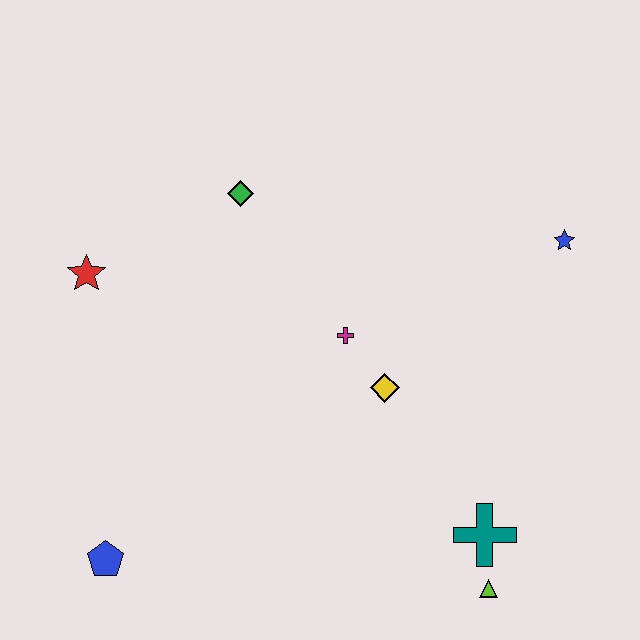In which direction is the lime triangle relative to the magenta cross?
The lime triangle is below the magenta cross.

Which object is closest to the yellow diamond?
The magenta cross is closest to the yellow diamond.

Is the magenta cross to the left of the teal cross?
Yes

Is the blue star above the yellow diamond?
Yes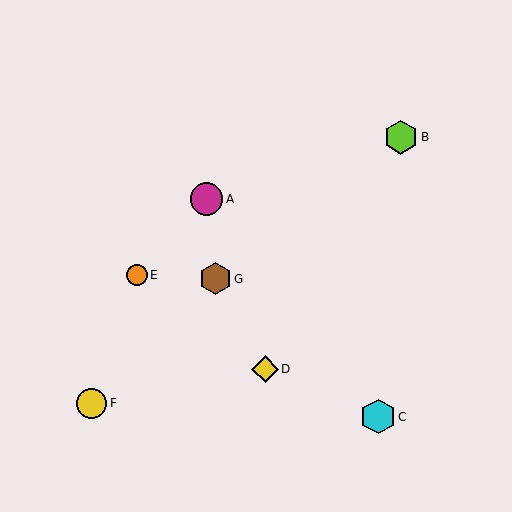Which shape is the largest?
The cyan hexagon (labeled C) is the largest.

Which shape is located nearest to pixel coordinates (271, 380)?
The yellow diamond (labeled D) at (265, 369) is nearest to that location.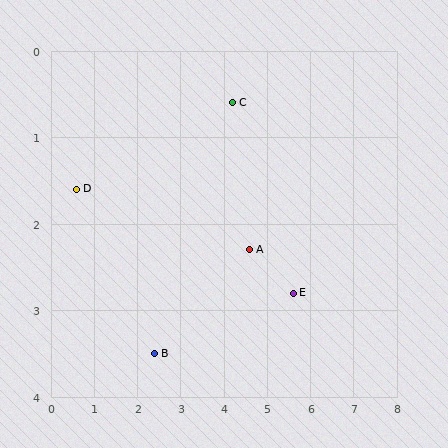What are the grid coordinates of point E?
Point E is at approximately (5.6, 2.8).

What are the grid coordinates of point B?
Point B is at approximately (2.4, 3.5).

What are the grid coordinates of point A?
Point A is at approximately (4.6, 2.3).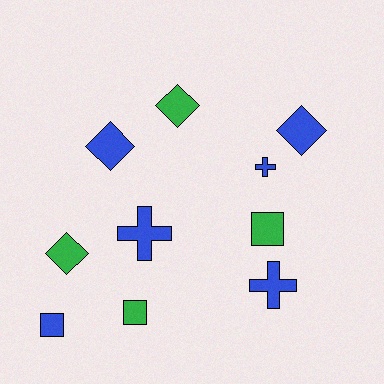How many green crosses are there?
There are no green crosses.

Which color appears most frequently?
Blue, with 6 objects.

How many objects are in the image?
There are 10 objects.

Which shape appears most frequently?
Diamond, with 4 objects.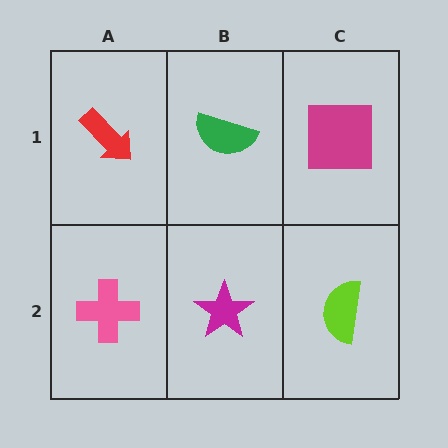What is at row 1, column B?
A green semicircle.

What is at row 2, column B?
A magenta star.